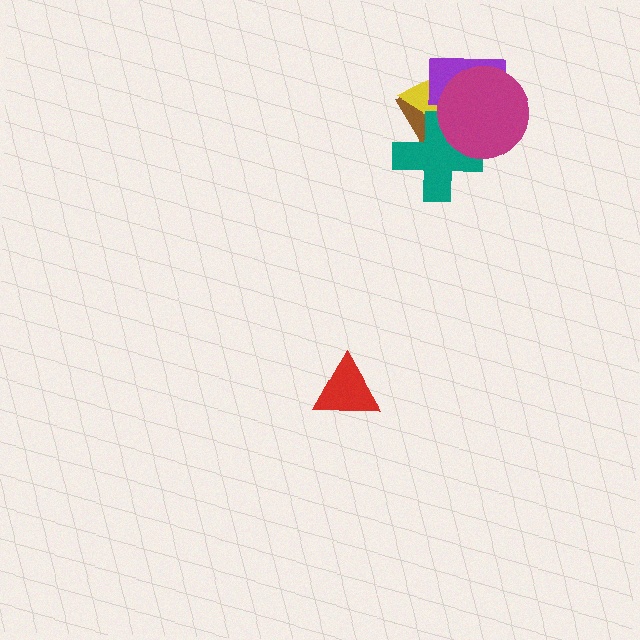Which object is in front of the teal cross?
The magenta circle is in front of the teal cross.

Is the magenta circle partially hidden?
No, no other shape covers it.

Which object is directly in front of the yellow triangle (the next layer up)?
The teal cross is directly in front of the yellow triangle.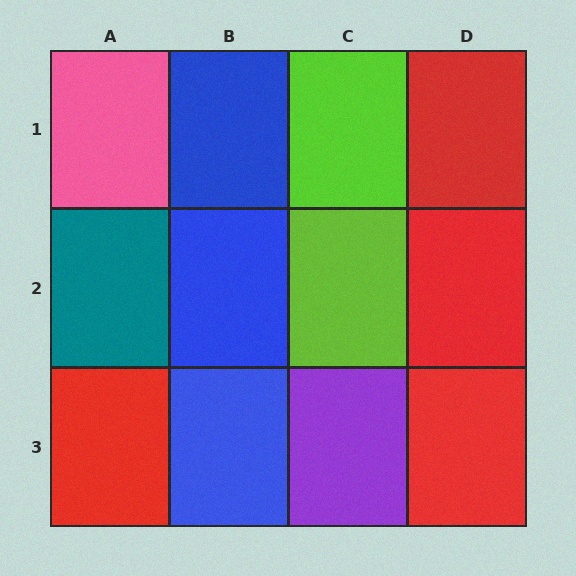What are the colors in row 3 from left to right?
Red, blue, purple, red.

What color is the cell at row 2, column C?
Lime.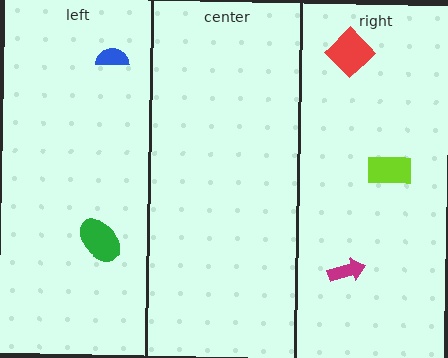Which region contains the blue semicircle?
The left region.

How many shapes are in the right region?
3.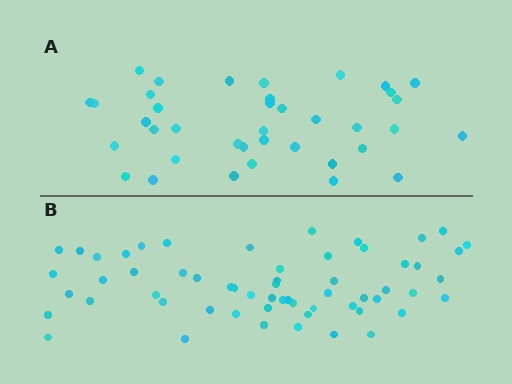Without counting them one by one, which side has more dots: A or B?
Region B (the bottom region) has more dots.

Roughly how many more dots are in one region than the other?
Region B has approximately 20 more dots than region A.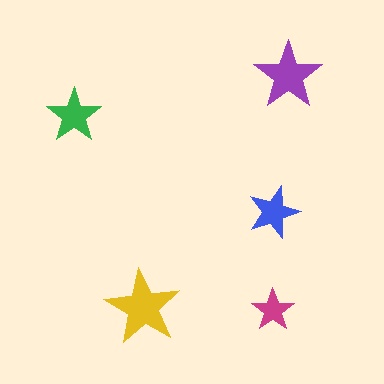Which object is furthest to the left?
The green star is leftmost.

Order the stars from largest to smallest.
the yellow one, the purple one, the green one, the blue one, the magenta one.